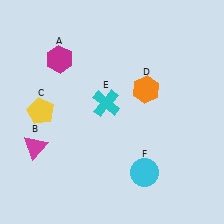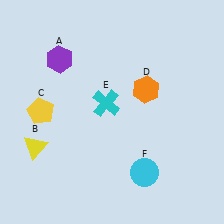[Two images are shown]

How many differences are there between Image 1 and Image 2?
There are 2 differences between the two images.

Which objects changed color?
A changed from magenta to purple. B changed from magenta to yellow.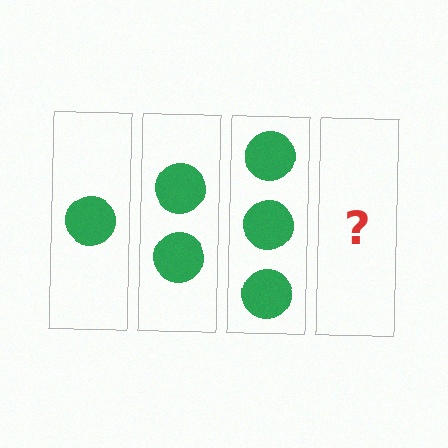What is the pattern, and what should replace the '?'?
The pattern is that each step adds one more circle. The '?' should be 4 circles.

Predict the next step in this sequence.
The next step is 4 circles.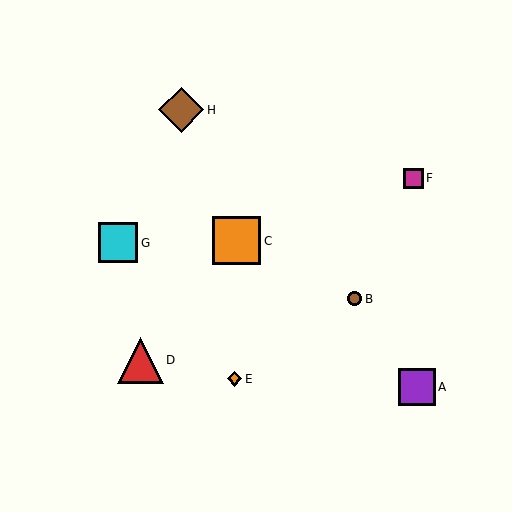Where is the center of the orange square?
The center of the orange square is at (237, 241).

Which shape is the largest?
The orange square (labeled C) is the largest.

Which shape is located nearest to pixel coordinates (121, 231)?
The cyan square (labeled G) at (118, 243) is nearest to that location.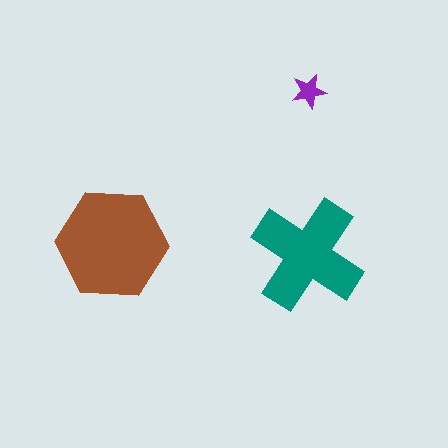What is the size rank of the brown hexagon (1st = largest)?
1st.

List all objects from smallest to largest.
The purple star, the teal cross, the brown hexagon.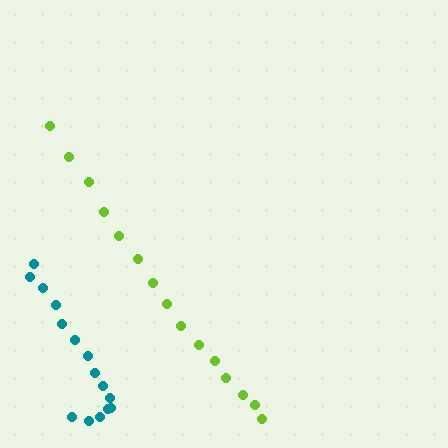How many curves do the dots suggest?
There are 2 distinct paths.